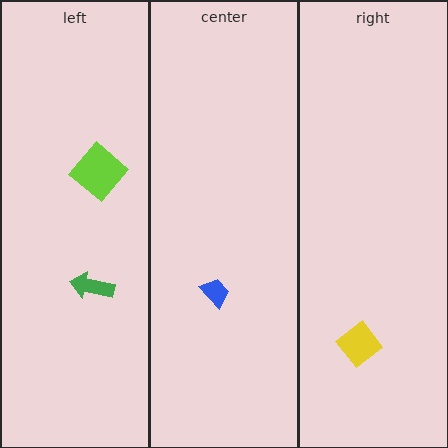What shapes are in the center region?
The blue trapezoid.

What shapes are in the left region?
The lime diamond, the green arrow.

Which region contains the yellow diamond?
The right region.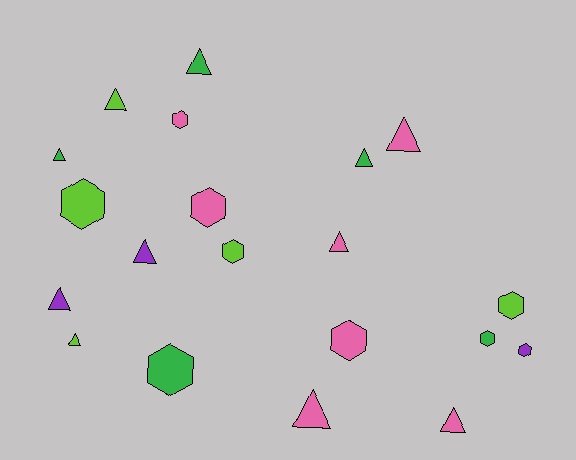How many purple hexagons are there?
There is 1 purple hexagon.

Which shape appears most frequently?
Triangle, with 11 objects.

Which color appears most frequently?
Pink, with 7 objects.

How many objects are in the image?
There are 20 objects.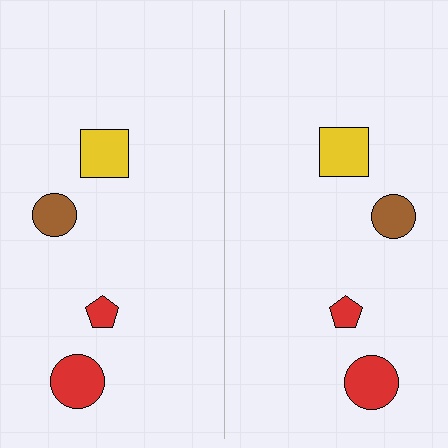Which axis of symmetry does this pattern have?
The pattern has a vertical axis of symmetry running through the center of the image.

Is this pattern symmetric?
Yes, this pattern has bilateral (reflection) symmetry.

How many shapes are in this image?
There are 8 shapes in this image.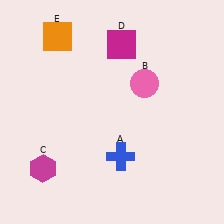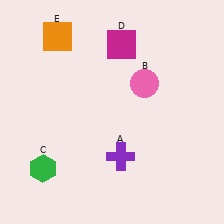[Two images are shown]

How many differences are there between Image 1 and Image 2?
There are 2 differences between the two images.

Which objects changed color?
A changed from blue to purple. C changed from magenta to green.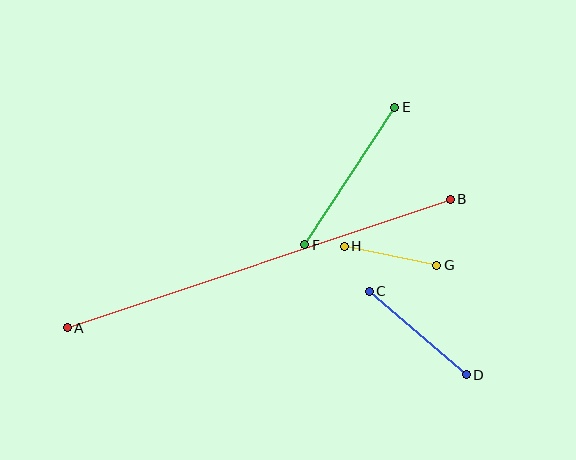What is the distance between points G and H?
The distance is approximately 95 pixels.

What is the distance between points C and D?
The distance is approximately 128 pixels.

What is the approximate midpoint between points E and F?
The midpoint is at approximately (350, 176) pixels.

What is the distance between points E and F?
The distance is approximately 164 pixels.